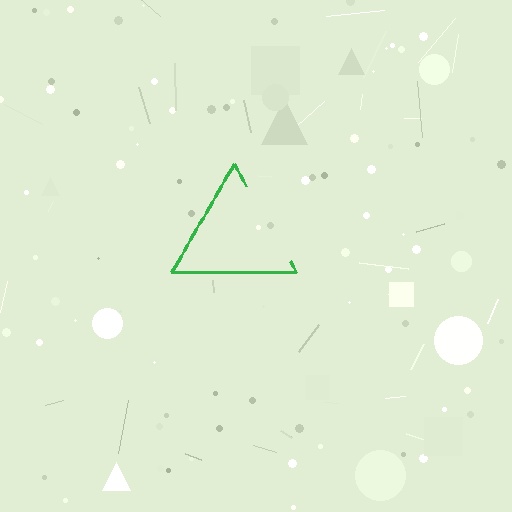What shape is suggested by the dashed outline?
The dashed outline suggests a triangle.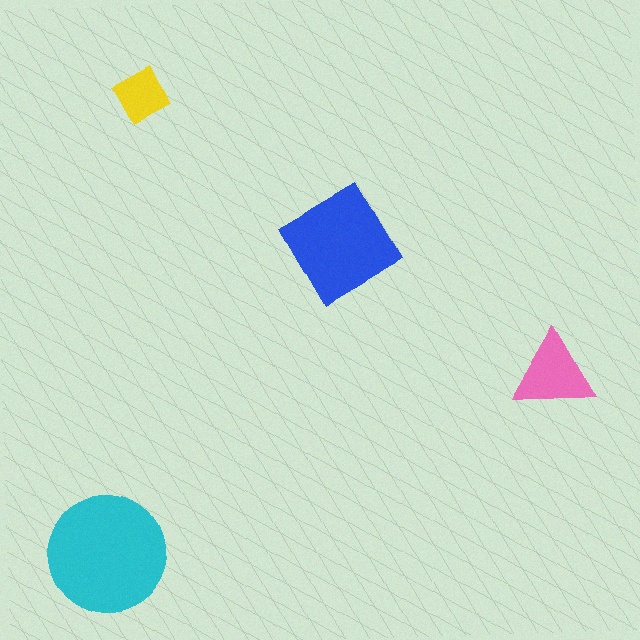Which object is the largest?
The cyan circle.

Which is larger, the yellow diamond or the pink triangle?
The pink triangle.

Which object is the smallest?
The yellow diamond.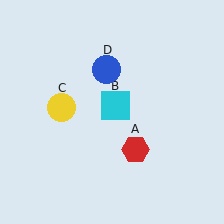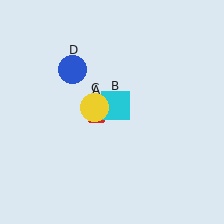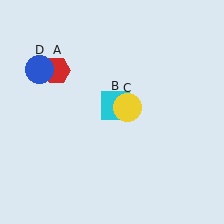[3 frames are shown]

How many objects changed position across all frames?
3 objects changed position: red hexagon (object A), yellow circle (object C), blue circle (object D).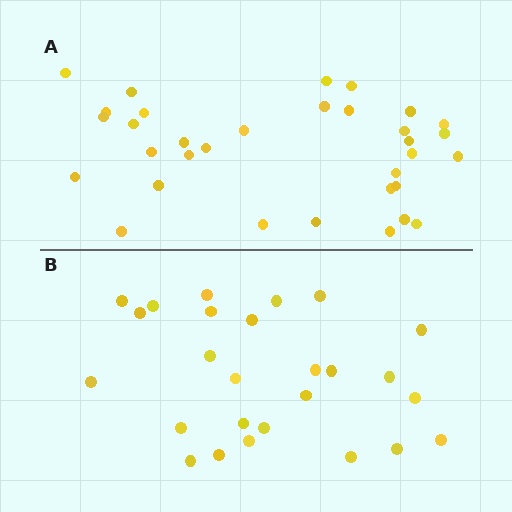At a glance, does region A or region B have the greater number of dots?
Region A (the top region) has more dots.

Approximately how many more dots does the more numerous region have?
Region A has roughly 8 or so more dots than region B.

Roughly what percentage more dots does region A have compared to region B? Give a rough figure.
About 25% more.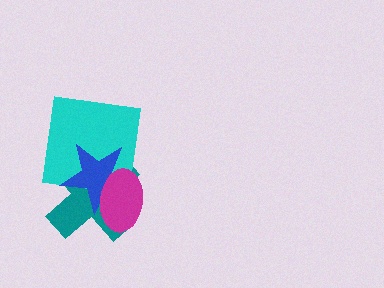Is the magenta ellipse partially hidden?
No, no other shape covers it.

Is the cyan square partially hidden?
Yes, it is partially covered by another shape.